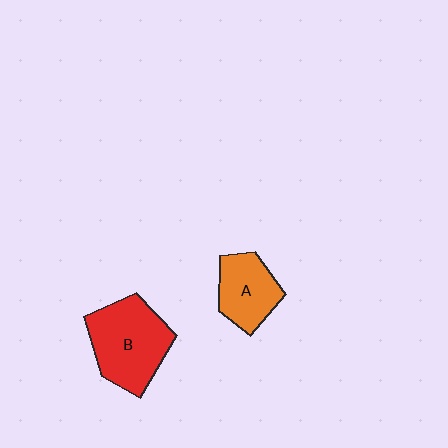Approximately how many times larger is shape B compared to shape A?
Approximately 1.5 times.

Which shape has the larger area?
Shape B (red).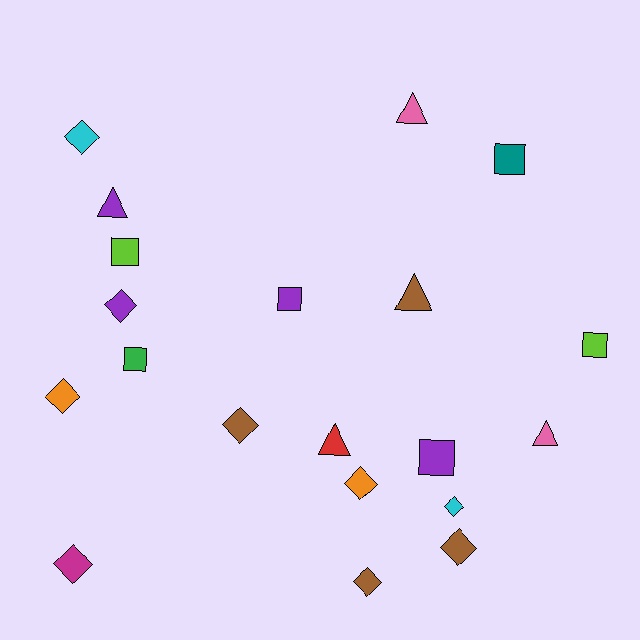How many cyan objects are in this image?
There are 2 cyan objects.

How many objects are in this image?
There are 20 objects.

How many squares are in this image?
There are 6 squares.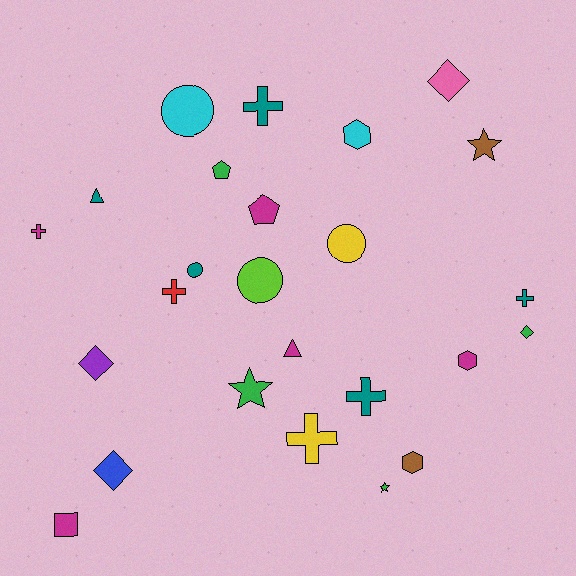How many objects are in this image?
There are 25 objects.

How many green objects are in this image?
There are 4 green objects.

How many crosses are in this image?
There are 6 crosses.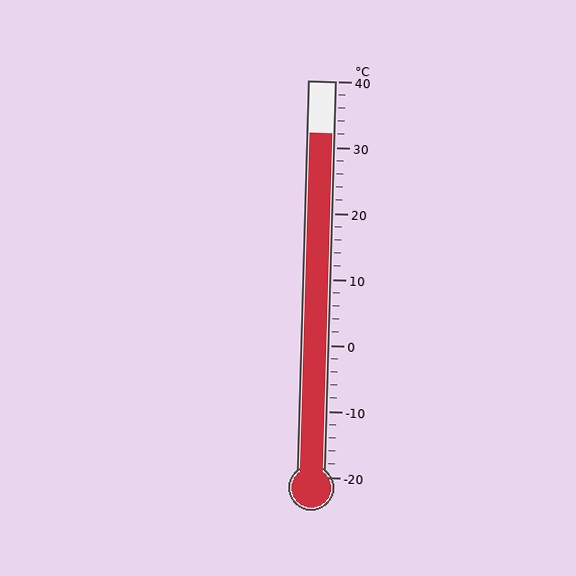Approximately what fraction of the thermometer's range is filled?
The thermometer is filled to approximately 85% of its range.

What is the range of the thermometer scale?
The thermometer scale ranges from -20°C to 40°C.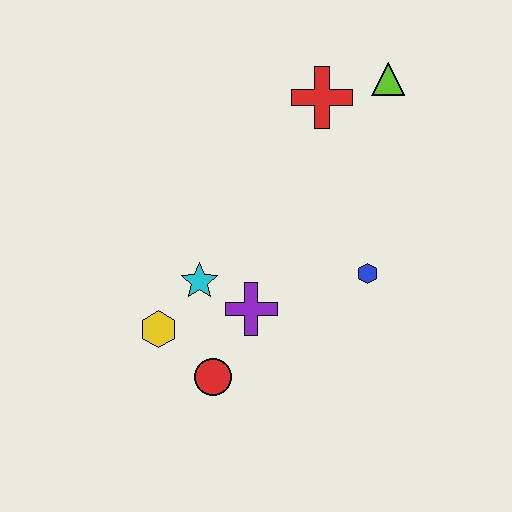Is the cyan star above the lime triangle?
No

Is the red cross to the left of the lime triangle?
Yes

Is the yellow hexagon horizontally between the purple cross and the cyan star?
No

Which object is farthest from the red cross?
The red circle is farthest from the red cross.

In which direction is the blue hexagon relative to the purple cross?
The blue hexagon is to the right of the purple cross.